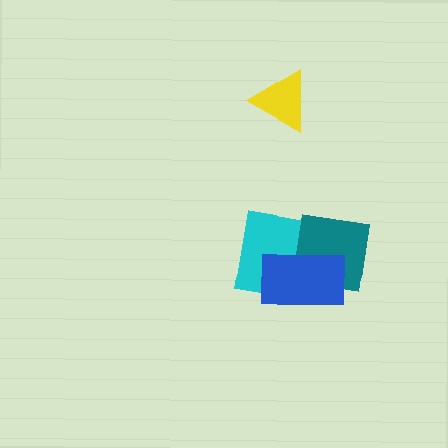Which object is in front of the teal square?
The blue rectangle is in front of the teal square.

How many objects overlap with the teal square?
2 objects overlap with the teal square.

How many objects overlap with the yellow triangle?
0 objects overlap with the yellow triangle.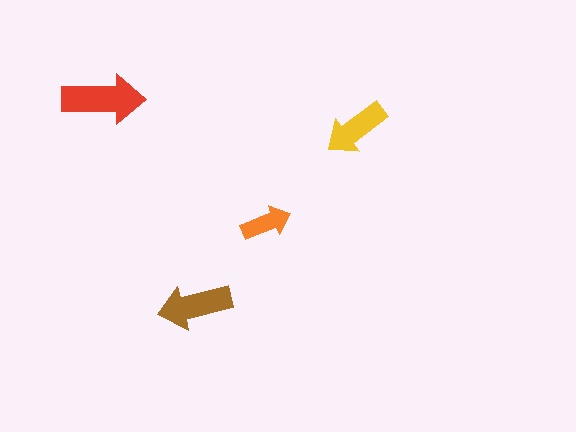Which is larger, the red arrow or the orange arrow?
The red one.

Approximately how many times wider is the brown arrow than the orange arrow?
About 1.5 times wider.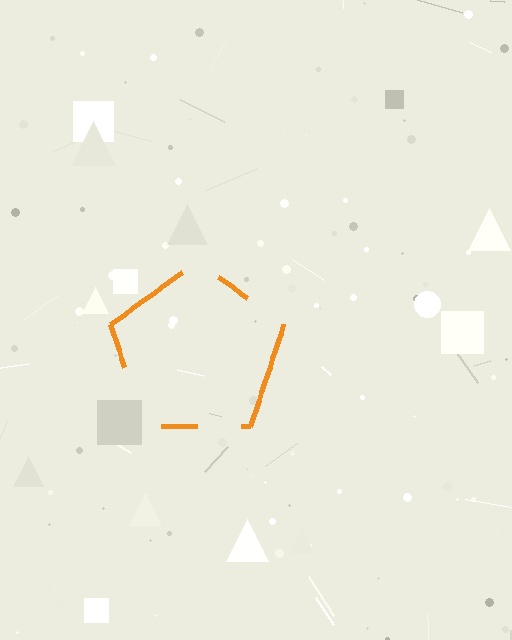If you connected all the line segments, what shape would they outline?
They would outline a pentagon.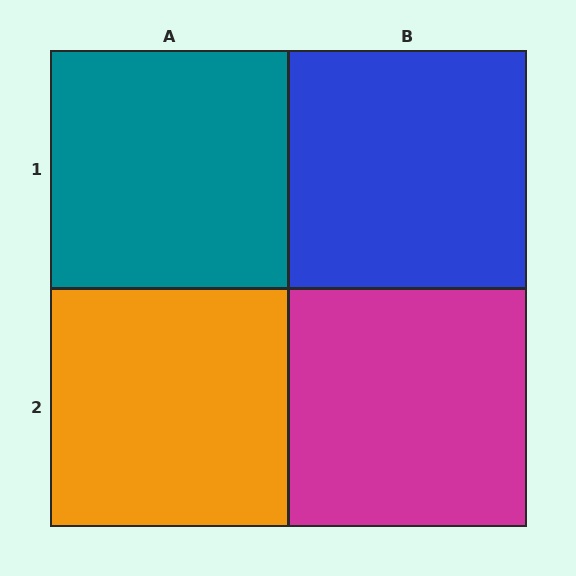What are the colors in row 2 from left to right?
Orange, magenta.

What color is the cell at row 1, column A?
Teal.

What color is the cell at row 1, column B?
Blue.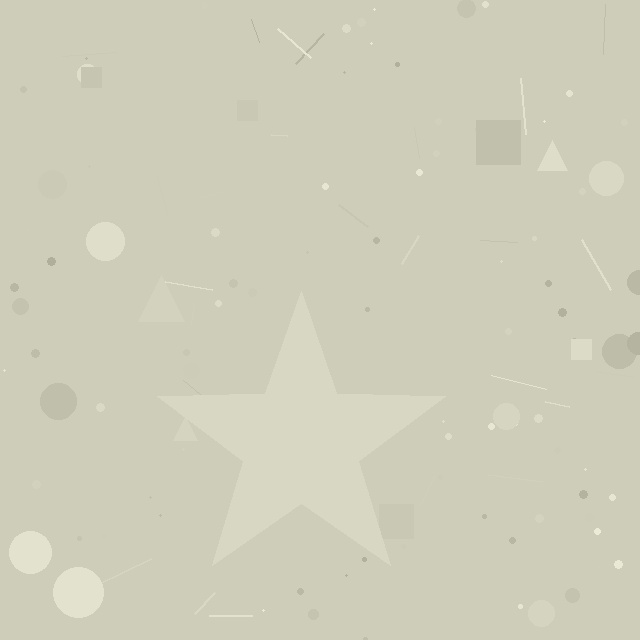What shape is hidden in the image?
A star is hidden in the image.